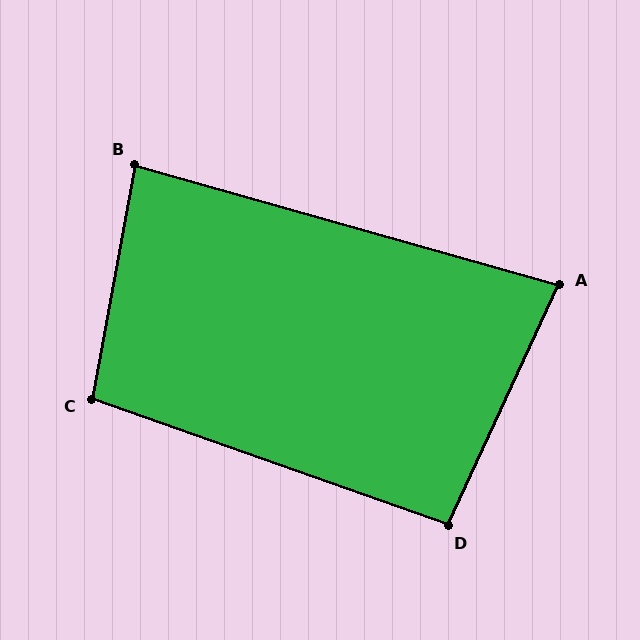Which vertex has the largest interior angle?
C, at approximately 99 degrees.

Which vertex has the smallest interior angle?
A, at approximately 81 degrees.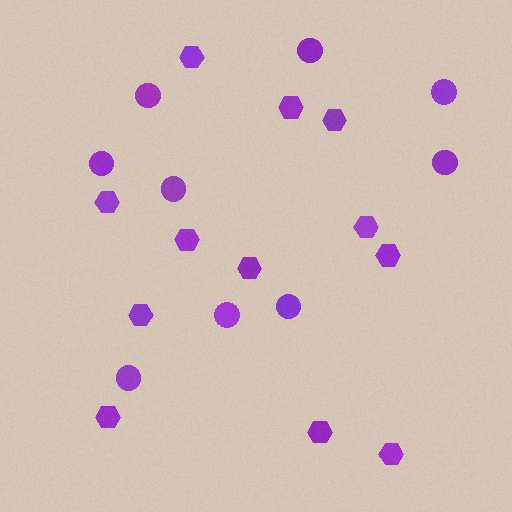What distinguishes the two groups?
There are 2 groups: one group of hexagons (12) and one group of circles (9).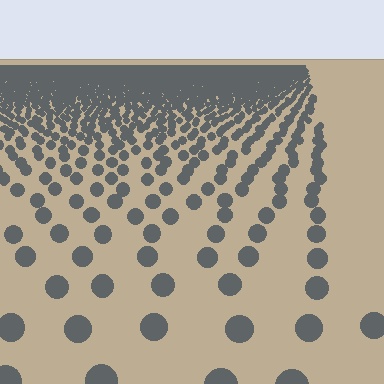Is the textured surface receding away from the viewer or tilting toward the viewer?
The surface is receding away from the viewer. Texture elements get smaller and denser toward the top.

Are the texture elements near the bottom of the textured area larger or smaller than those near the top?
Larger. Near the bottom, elements are closer to the viewer and appear at a bigger on-screen size.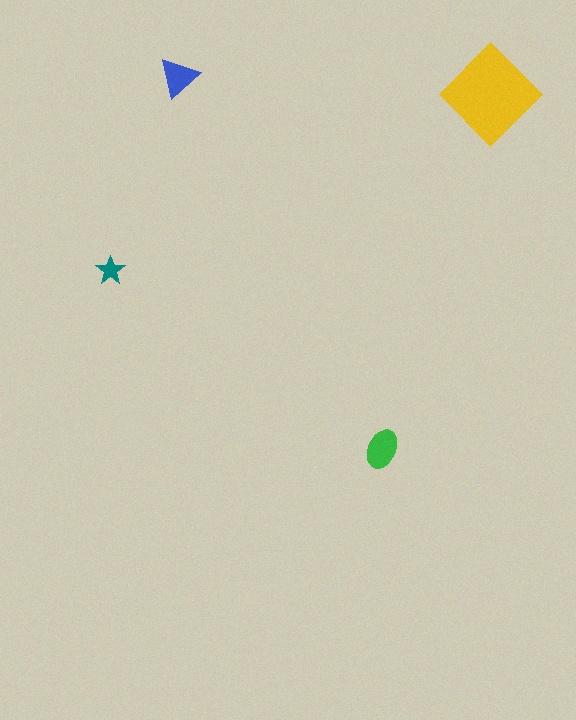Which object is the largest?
The yellow diamond.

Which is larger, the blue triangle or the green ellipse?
The green ellipse.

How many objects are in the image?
There are 4 objects in the image.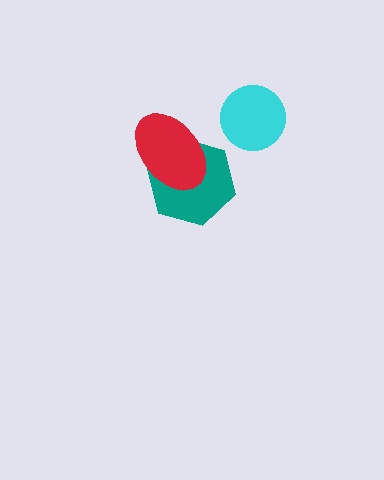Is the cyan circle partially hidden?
No, no other shape covers it.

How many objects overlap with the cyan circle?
0 objects overlap with the cyan circle.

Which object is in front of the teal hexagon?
The red ellipse is in front of the teal hexagon.